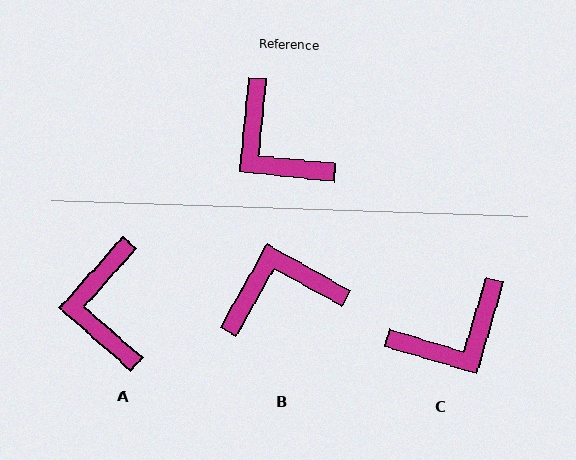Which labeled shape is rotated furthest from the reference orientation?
B, about 114 degrees away.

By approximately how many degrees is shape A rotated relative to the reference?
Approximately 36 degrees clockwise.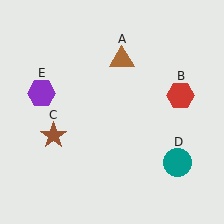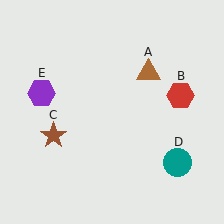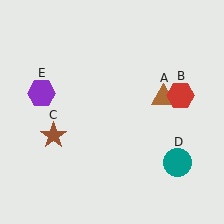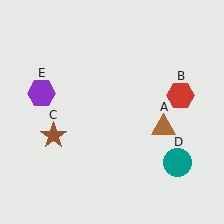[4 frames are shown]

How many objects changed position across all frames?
1 object changed position: brown triangle (object A).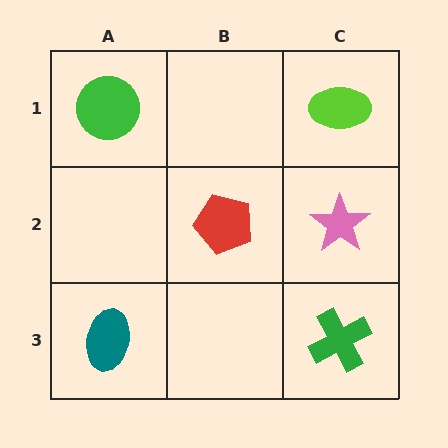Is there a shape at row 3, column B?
No, that cell is empty.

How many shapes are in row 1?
2 shapes.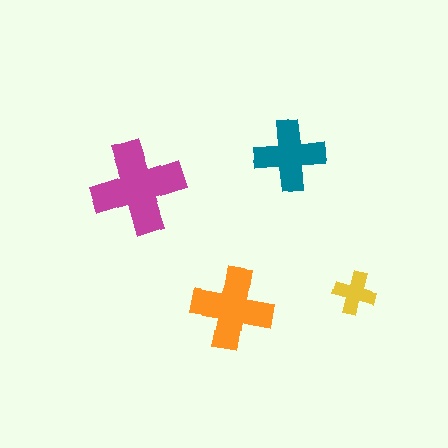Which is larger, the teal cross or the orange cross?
The orange one.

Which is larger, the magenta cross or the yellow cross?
The magenta one.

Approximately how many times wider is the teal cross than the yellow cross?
About 1.5 times wider.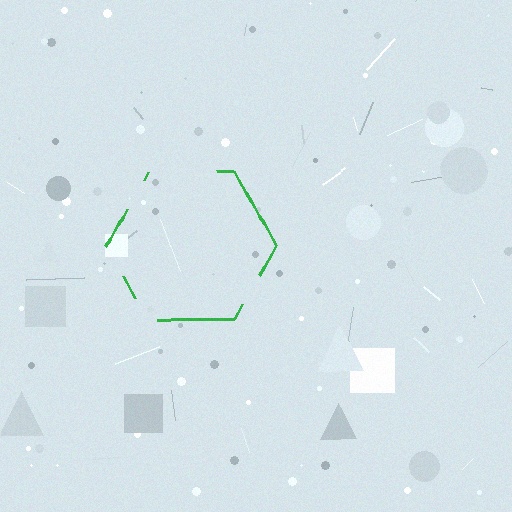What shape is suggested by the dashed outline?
The dashed outline suggests a hexagon.